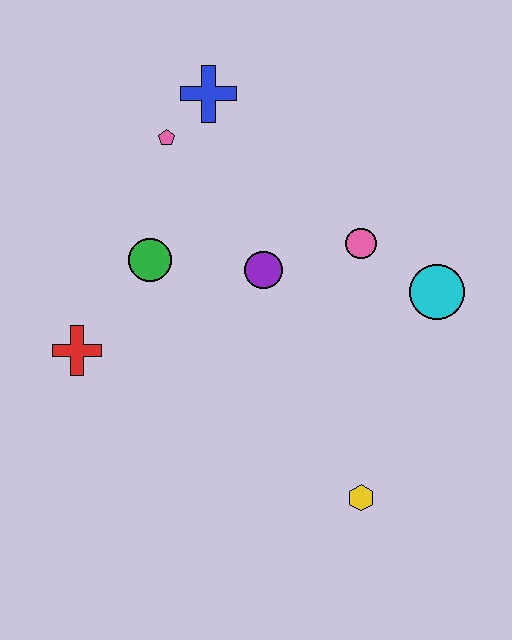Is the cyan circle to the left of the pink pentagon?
No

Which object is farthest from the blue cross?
The yellow hexagon is farthest from the blue cross.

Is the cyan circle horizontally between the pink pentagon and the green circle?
No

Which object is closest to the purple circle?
The pink circle is closest to the purple circle.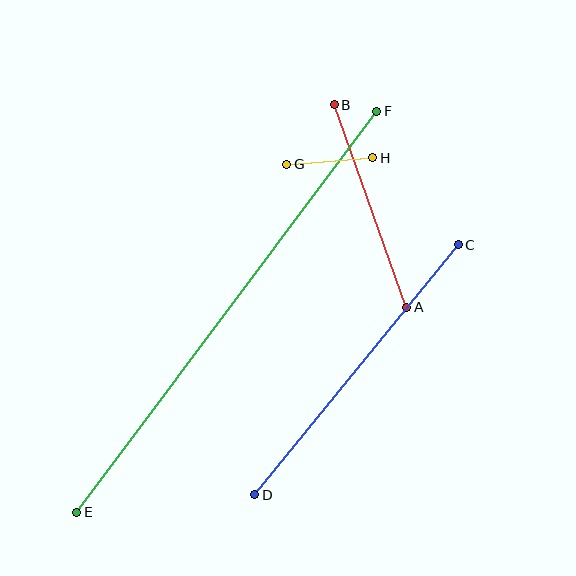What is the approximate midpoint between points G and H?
The midpoint is at approximately (330, 161) pixels.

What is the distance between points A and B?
The distance is approximately 215 pixels.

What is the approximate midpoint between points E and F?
The midpoint is at approximately (227, 312) pixels.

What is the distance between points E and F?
The distance is approximately 501 pixels.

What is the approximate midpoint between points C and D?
The midpoint is at approximately (357, 370) pixels.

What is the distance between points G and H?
The distance is approximately 86 pixels.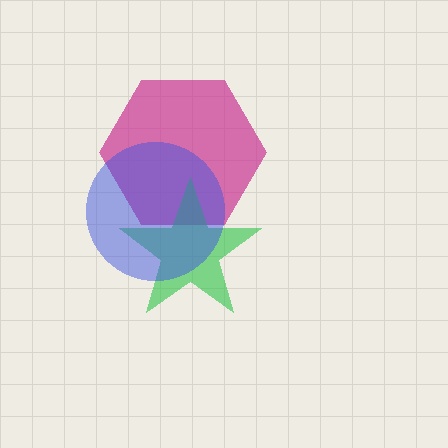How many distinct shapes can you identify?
There are 3 distinct shapes: a magenta hexagon, a green star, a blue circle.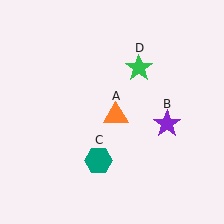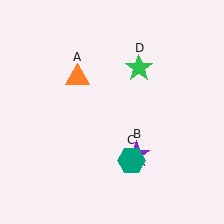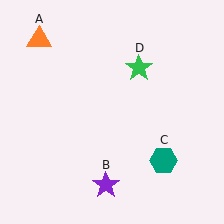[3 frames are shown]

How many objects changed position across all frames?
3 objects changed position: orange triangle (object A), purple star (object B), teal hexagon (object C).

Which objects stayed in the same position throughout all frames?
Green star (object D) remained stationary.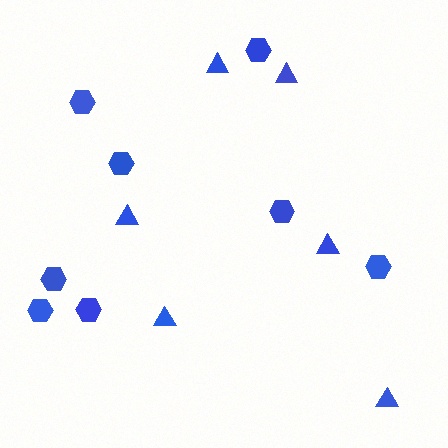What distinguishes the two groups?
There are 2 groups: one group of triangles (6) and one group of hexagons (8).